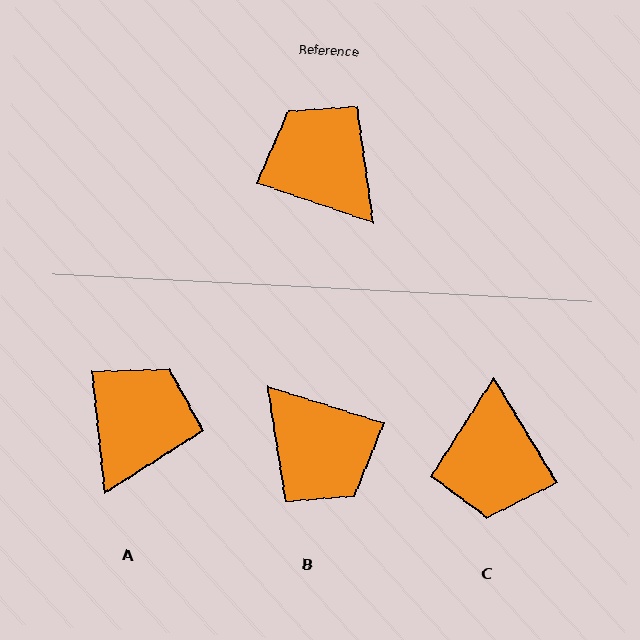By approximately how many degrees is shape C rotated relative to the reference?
Approximately 140 degrees counter-clockwise.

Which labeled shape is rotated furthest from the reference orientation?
B, about 179 degrees away.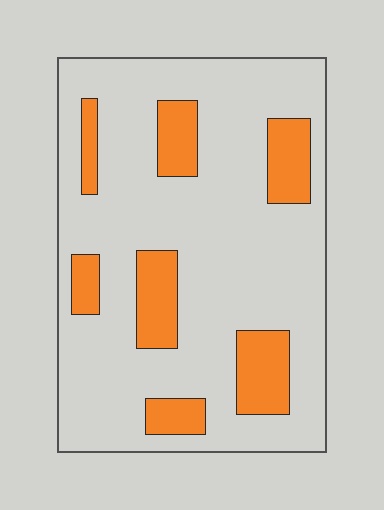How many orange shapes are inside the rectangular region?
7.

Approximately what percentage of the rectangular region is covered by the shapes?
Approximately 20%.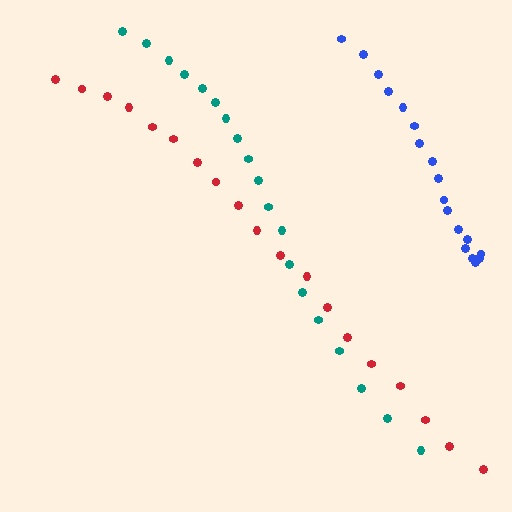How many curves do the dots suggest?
There are 3 distinct paths.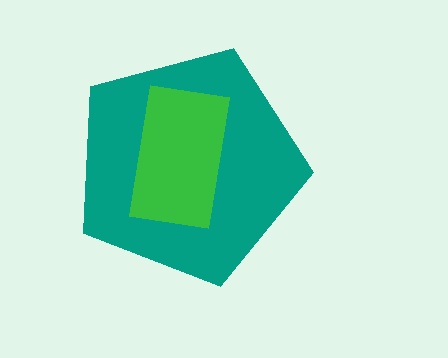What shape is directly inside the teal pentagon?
The green rectangle.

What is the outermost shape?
The teal pentagon.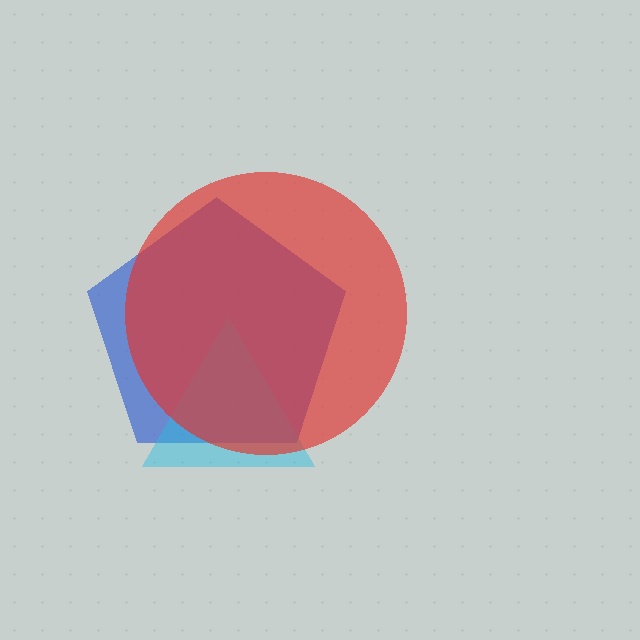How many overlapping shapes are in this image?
There are 3 overlapping shapes in the image.